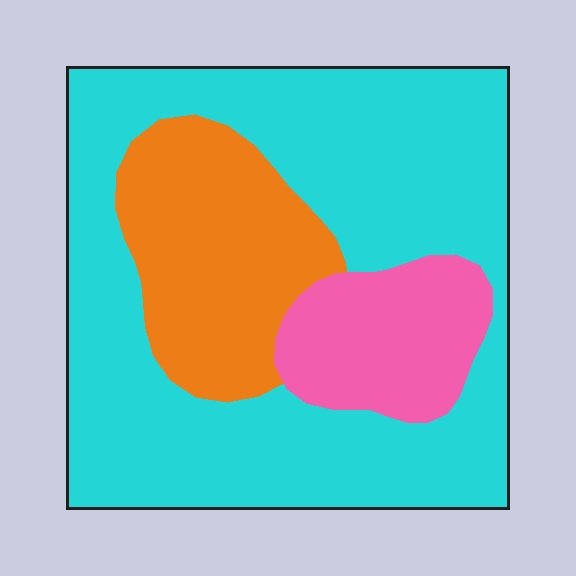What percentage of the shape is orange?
Orange covers roughly 20% of the shape.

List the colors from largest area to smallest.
From largest to smallest: cyan, orange, pink.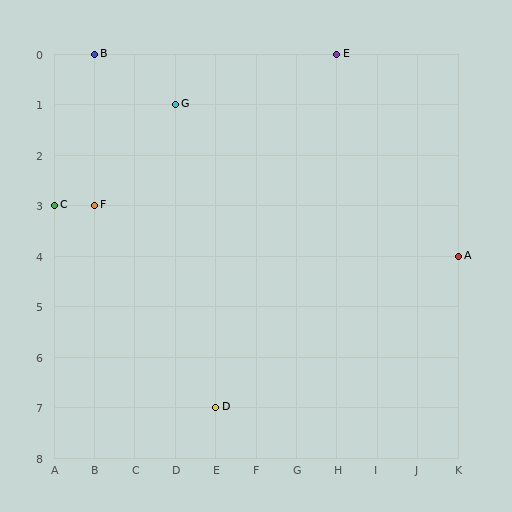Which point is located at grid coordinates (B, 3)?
Point F is at (B, 3).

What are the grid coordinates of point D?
Point D is at grid coordinates (E, 7).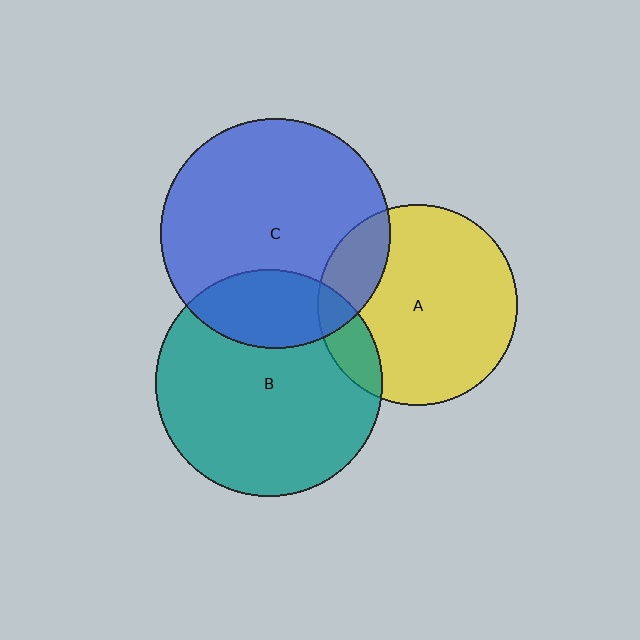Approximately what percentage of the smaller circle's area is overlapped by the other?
Approximately 20%.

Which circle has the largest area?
Circle C (blue).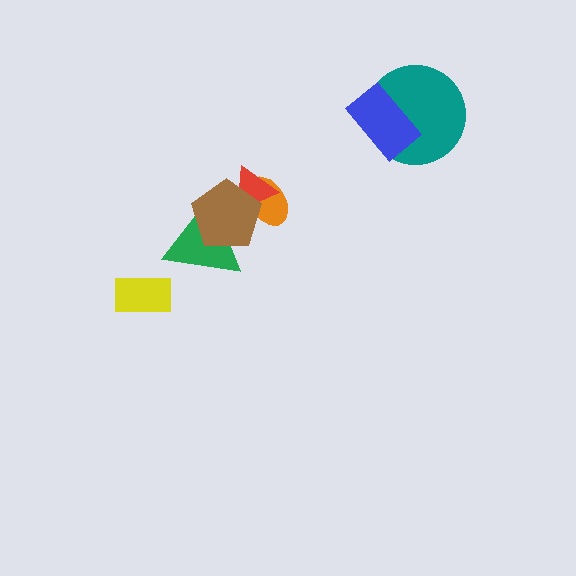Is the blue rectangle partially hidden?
No, no other shape covers it.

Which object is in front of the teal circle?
The blue rectangle is in front of the teal circle.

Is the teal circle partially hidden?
Yes, it is partially covered by another shape.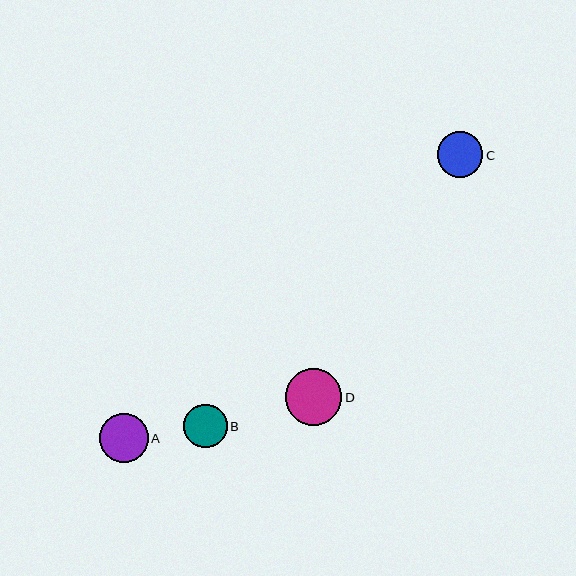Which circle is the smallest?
Circle B is the smallest with a size of approximately 43 pixels.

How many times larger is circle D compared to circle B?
Circle D is approximately 1.3 times the size of circle B.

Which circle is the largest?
Circle D is the largest with a size of approximately 57 pixels.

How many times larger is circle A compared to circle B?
Circle A is approximately 1.1 times the size of circle B.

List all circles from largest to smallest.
From largest to smallest: D, A, C, B.